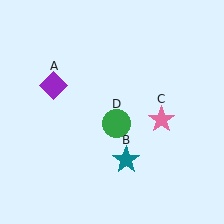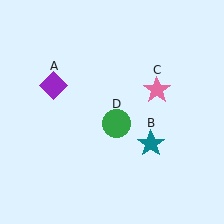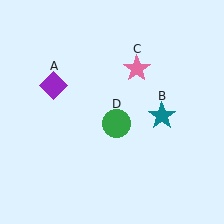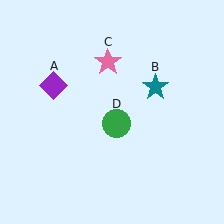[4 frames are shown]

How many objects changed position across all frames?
2 objects changed position: teal star (object B), pink star (object C).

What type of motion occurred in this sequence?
The teal star (object B), pink star (object C) rotated counterclockwise around the center of the scene.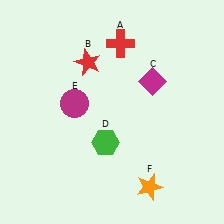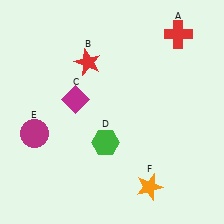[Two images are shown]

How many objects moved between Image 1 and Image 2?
3 objects moved between the two images.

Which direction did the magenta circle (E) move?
The magenta circle (E) moved left.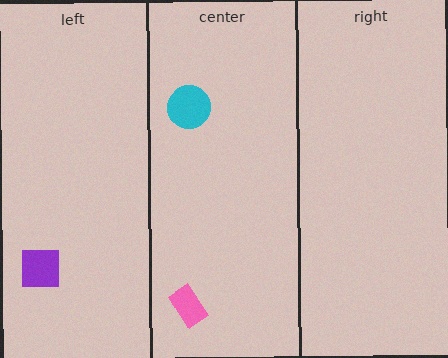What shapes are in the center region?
The pink rectangle, the cyan circle.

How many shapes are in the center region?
2.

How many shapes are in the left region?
1.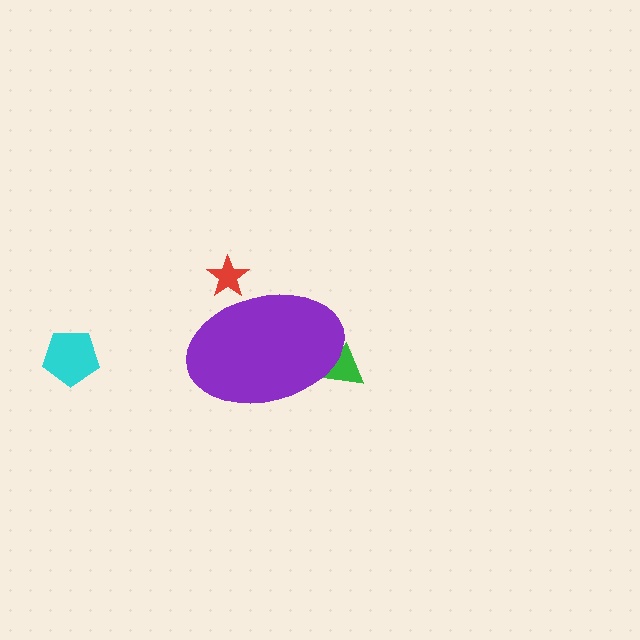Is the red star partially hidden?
Yes, the red star is partially hidden behind the purple ellipse.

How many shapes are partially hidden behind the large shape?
2 shapes are partially hidden.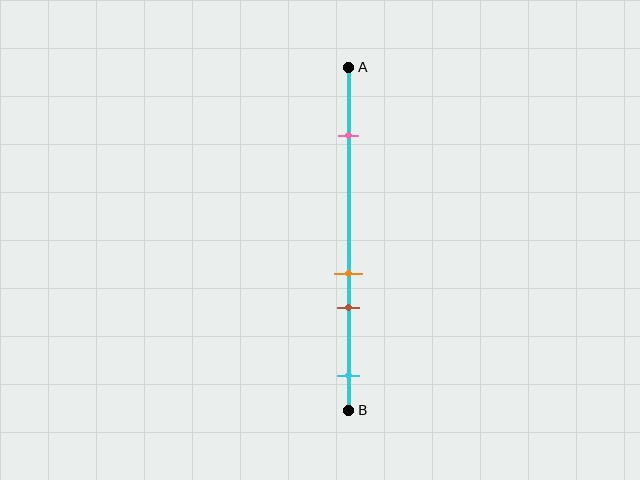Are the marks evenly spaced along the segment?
No, the marks are not evenly spaced.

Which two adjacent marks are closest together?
The orange and brown marks are the closest adjacent pair.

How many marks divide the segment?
There are 4 marks dividing the segment.